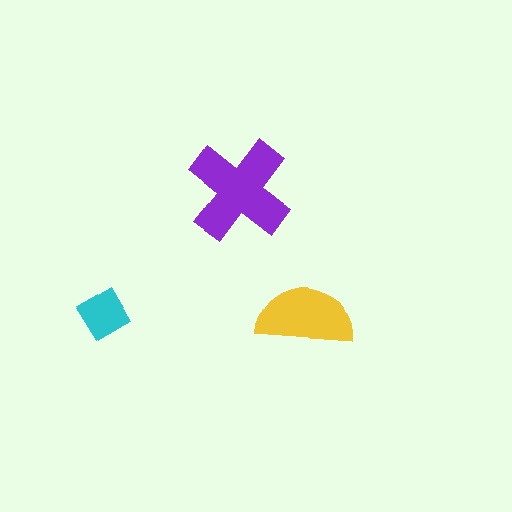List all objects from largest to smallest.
The purple cross, the yellow semicircle, the cyan diamond.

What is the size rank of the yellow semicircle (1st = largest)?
2nd.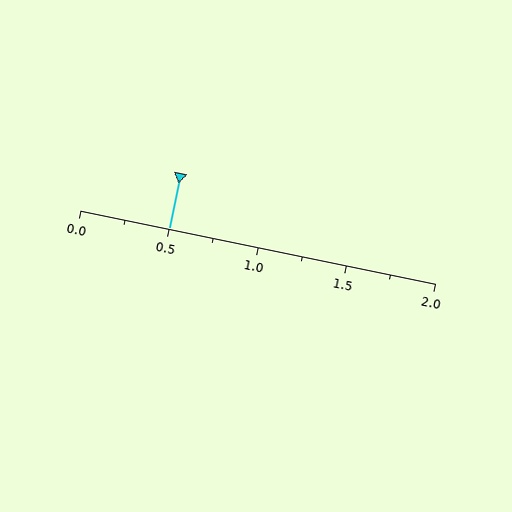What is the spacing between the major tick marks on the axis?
The major ticks are spaced 0.5 apart.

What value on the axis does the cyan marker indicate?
The marker indicates approximately 0.5.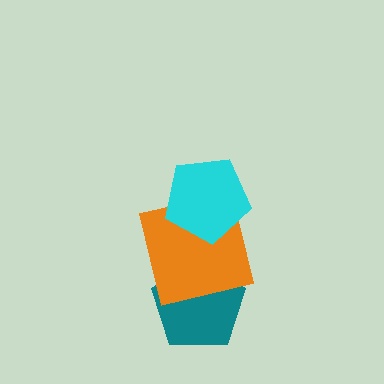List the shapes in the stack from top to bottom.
From top to bottom: the cyan pentagon, the orange square, the teal pentagon.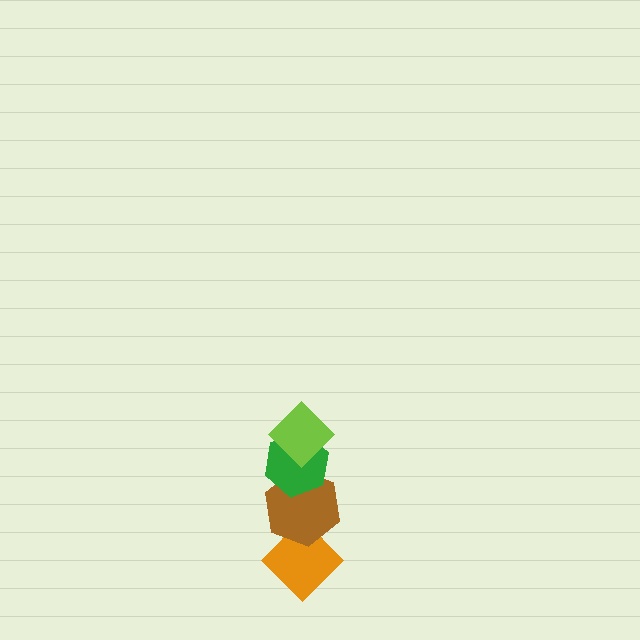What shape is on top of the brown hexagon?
The green hexagon is on top of the brown hexagon.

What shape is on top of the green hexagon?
The lime diamond is on top of the green hexagon.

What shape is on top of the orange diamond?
The brown hexagon is on top of the orange diamond.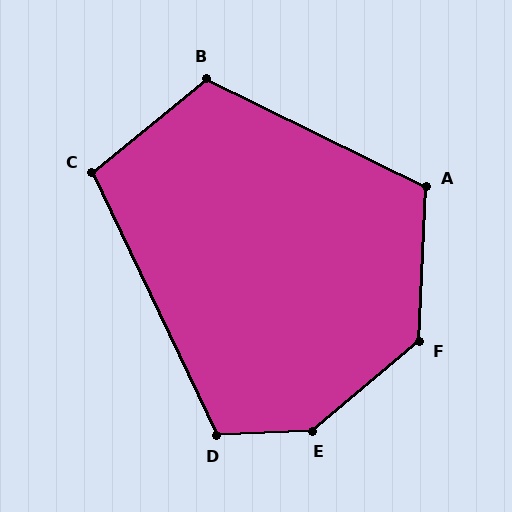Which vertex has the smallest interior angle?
C, at approximately 104 degrees.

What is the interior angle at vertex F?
Approximately 133 degrees (obtuse).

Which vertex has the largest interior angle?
E, at approximately 143 degrees.